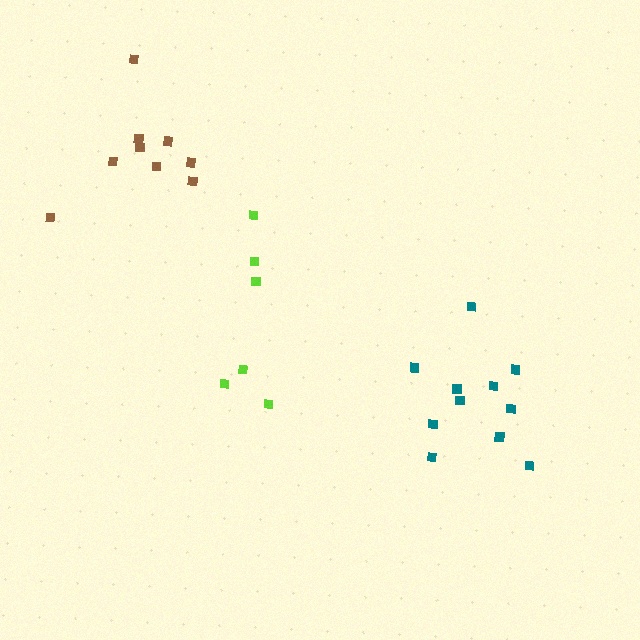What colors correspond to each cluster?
The clusters are colored: brown, teal, lime.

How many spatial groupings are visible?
There are 3 spatial groupings.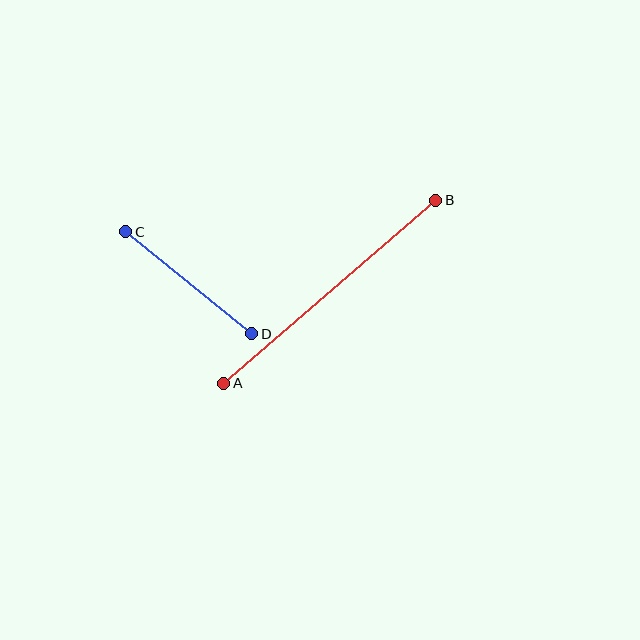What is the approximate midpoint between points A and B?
The midpoint is at approximately (330, 292) pixels.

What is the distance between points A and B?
The distance is approximately 280 pixels.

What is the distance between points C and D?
The distance is approximately 162 pixels.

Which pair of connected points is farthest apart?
Points A and B are farthest apart.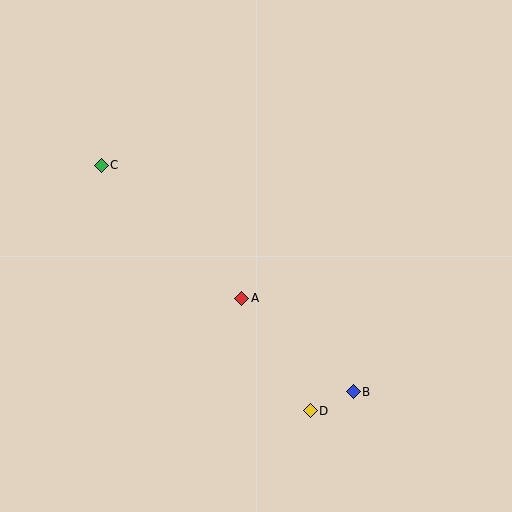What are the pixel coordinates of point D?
Point D is at (310, 411).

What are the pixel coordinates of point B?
Point B is at (353, 392).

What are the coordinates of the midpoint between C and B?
The midpoint between C and B is at (227, 279).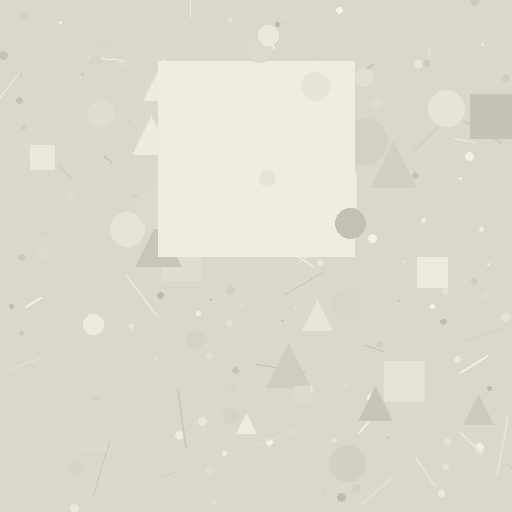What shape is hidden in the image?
A square is hidden in the image.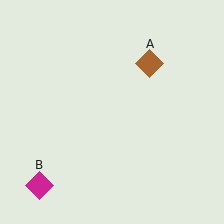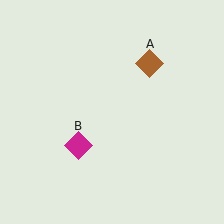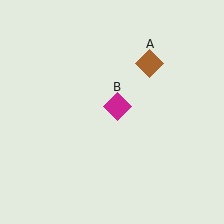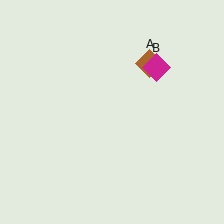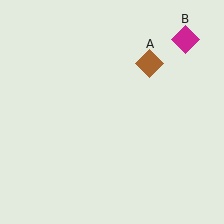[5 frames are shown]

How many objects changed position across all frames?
1 object changed position: magenta diamond (object B).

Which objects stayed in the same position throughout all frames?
Brown diamond (object A) remained stationary.